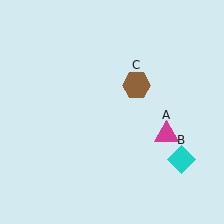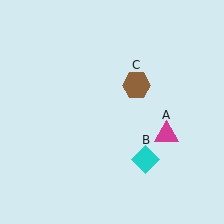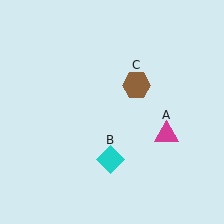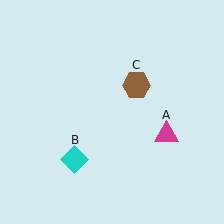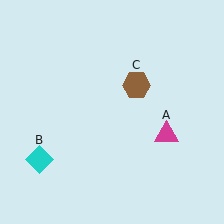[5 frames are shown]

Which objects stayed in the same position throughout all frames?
Magenta triangle (object A) and brown hexagon (object C) remained stationary.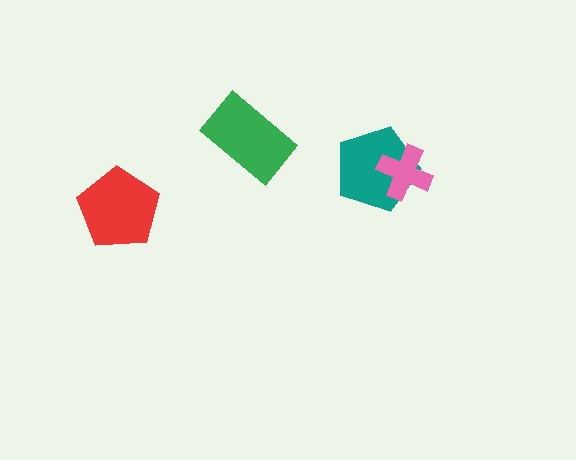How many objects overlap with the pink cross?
1 object overlaps with the pink cross.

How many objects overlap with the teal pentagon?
1 object overlaps with the teal pentagon.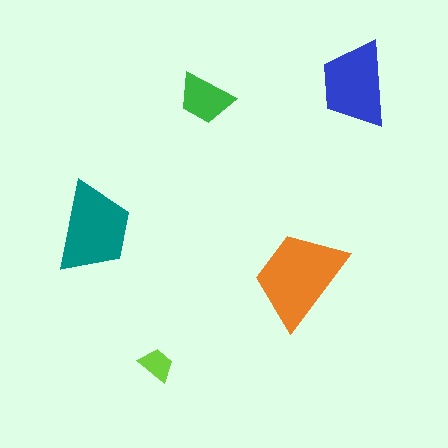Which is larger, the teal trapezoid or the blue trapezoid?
The teal one.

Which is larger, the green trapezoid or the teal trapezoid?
The teal one.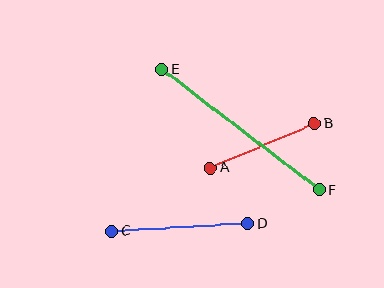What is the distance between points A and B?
The distance is approximately 113 pixels.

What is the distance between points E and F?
The distance is approximately 198 pixels.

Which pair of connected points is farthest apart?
Points E and F are farthest apart.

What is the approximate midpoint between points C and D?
The midpoint is at approximately (180, 227) pixels.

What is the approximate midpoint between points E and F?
The midpoint is at approximately (241, 130) pixels.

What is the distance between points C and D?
The distance is approximately 136 pixels.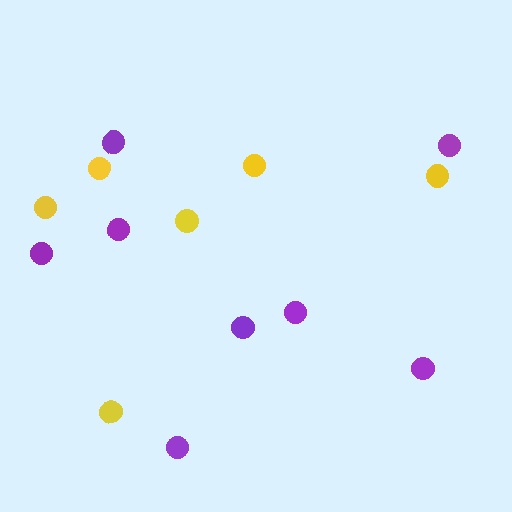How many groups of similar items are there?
There are 2 groups: one group of yellow circles (6) and one group of purple circles (8).